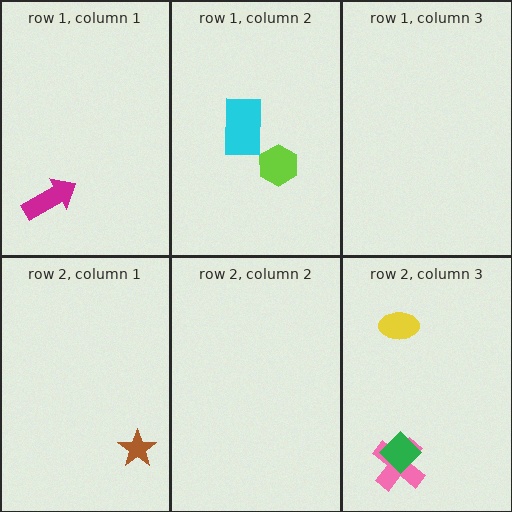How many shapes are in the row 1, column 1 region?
1.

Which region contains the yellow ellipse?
The row 2, column 3 region.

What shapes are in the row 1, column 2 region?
The lime hexagon, the cyan rectangle.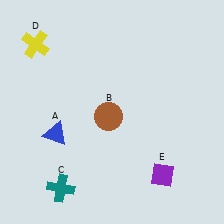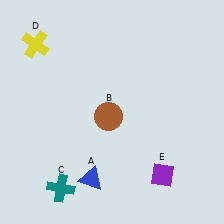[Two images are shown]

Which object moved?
The blue triangle (A) moved down.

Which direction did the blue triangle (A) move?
The blue triangle (A) moved down.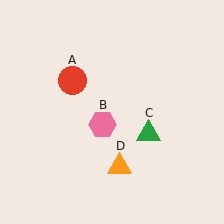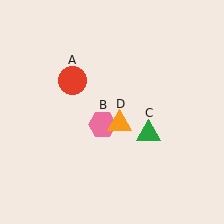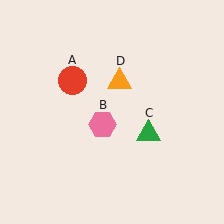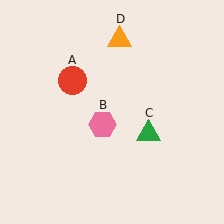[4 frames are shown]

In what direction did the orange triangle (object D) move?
The orange triangle (object D) moved up.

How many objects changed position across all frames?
1 object changed position: orange triangle (object D).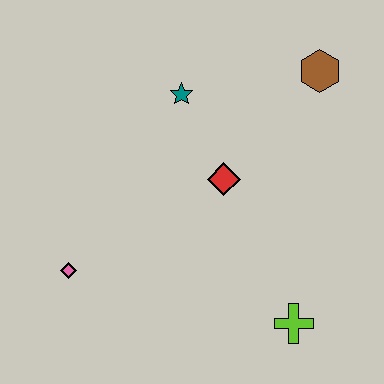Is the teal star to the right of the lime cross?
No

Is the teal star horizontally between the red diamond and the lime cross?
No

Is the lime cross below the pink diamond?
Yes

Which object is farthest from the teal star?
The lime cross is farthest from the teal star.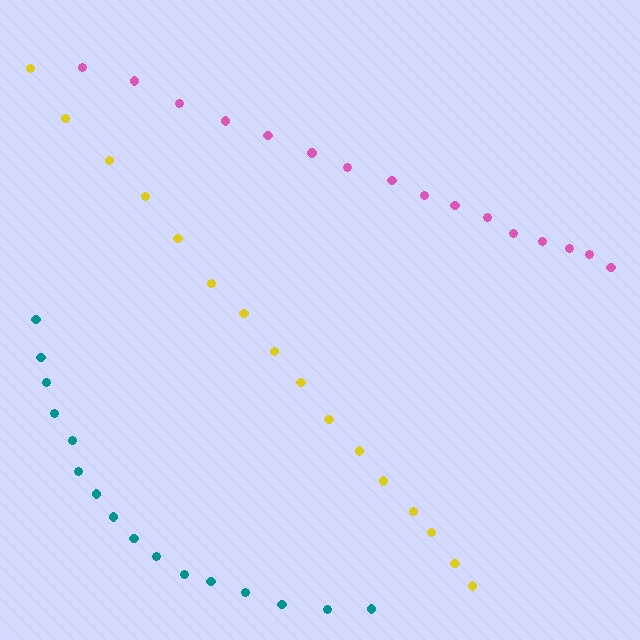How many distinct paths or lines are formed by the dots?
There are 3 distinct paths.